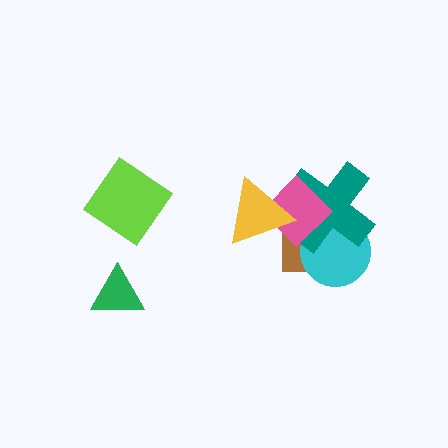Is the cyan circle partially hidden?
Yes, it is partially covered by another shape.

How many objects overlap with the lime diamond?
0 objects overlap with the lime diamond.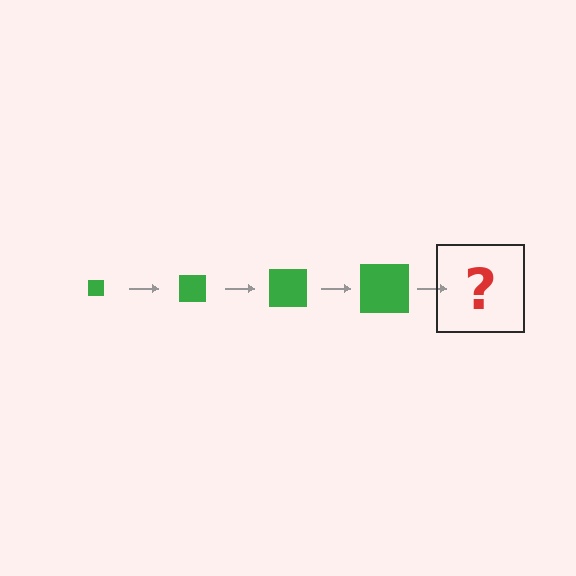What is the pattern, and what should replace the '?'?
The pattern is that the square gets progressively larger each step. The '?' should be a green square, larger than the previous one.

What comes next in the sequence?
The next element should be a green square, larger than the previous one.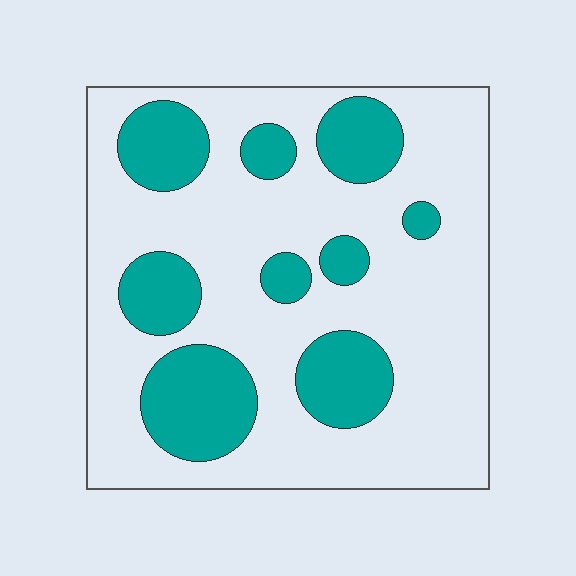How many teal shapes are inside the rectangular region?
9.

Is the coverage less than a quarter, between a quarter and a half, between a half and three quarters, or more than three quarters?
Between a quarter and a half.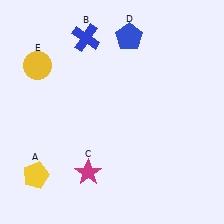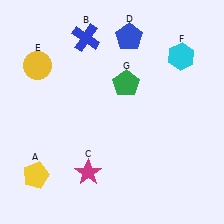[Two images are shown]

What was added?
A cyan hexagon (F), a green pentagon (G) were added in Image 2.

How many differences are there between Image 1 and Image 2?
There are 2 differences between the two images.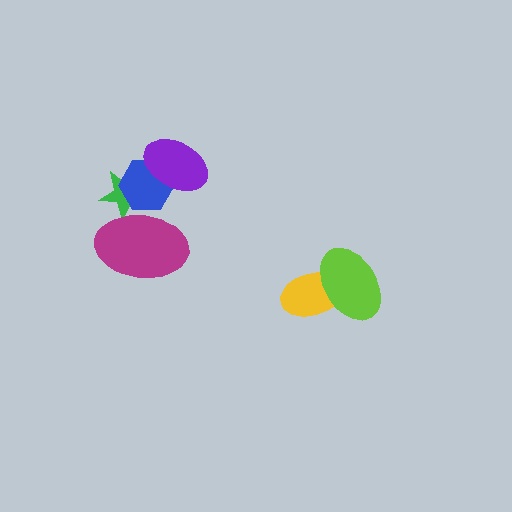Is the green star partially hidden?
Yes, it is partially covered by another shape.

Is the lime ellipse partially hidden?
No, no other shape covers it.